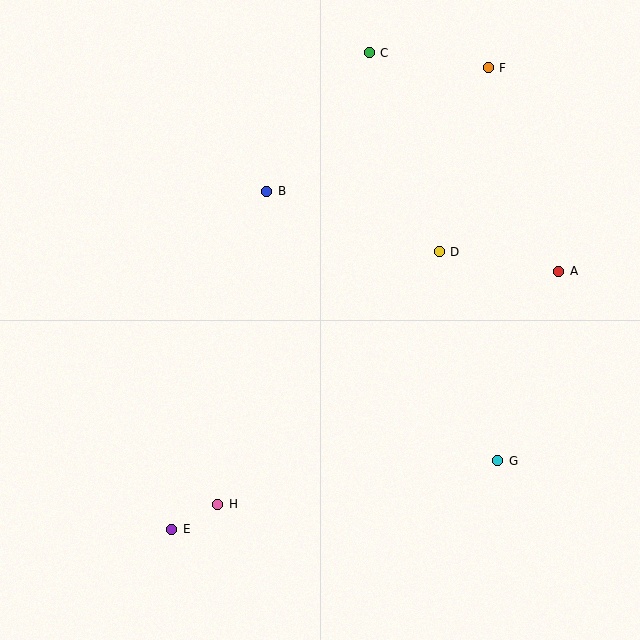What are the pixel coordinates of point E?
Point E is at (172, 529).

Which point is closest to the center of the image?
Point D at (439, 252) is closest to the center.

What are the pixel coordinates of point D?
Point D is at (439, 252).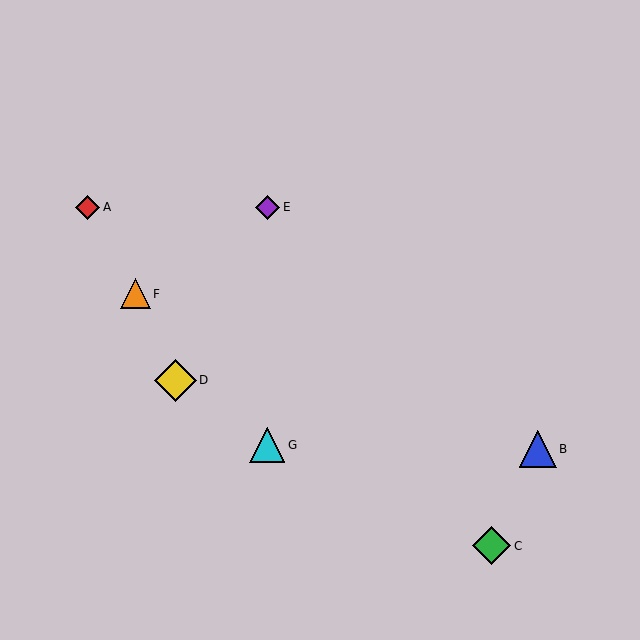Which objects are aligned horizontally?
Objects A, E are aligned horizontally.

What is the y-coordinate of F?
Object F is at y≈294.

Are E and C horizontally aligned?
No, E is at y≈207 and C is at y≈546.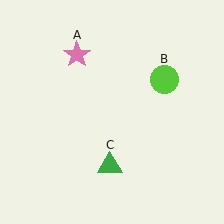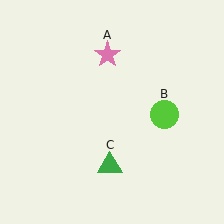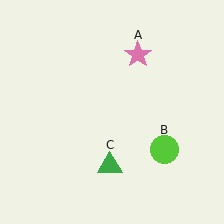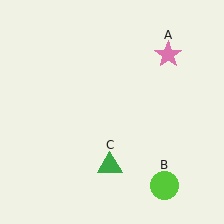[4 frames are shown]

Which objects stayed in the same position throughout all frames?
Green triangle (object C) remained stationary.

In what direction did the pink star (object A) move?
The pink star (object A) moved right.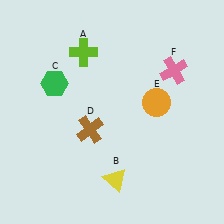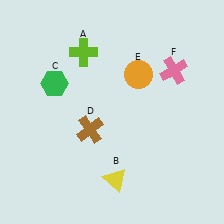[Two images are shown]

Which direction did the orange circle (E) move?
The orange circle (E) moved up.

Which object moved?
The orange circle (E) moved up.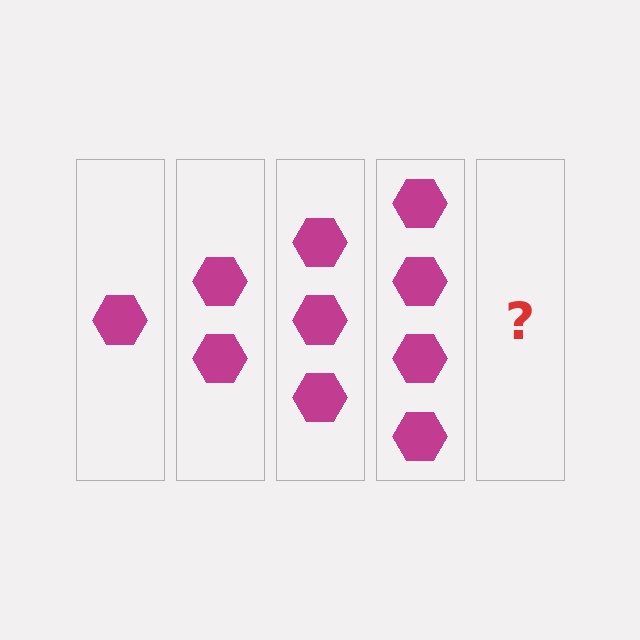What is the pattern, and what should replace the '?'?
The pattern is that each step adds one more hexagon. The '?' should be 5 hexagons.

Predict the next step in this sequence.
The next step is 5 hexagons.